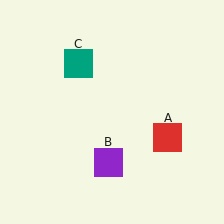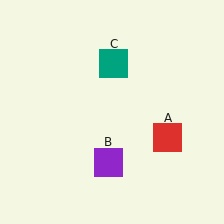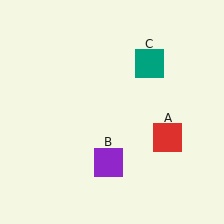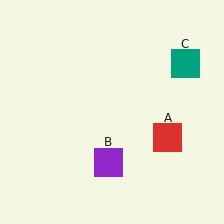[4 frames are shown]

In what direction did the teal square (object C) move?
The teal square (object C) moved right.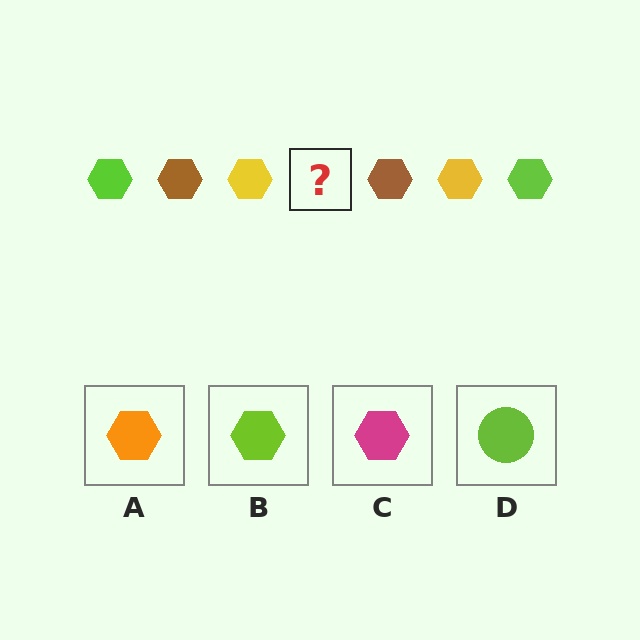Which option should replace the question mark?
Option B.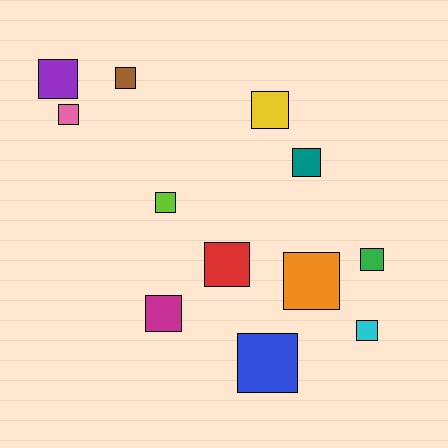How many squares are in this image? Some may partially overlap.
There are 12 squares.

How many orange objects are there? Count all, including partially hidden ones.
There is 1 orange object.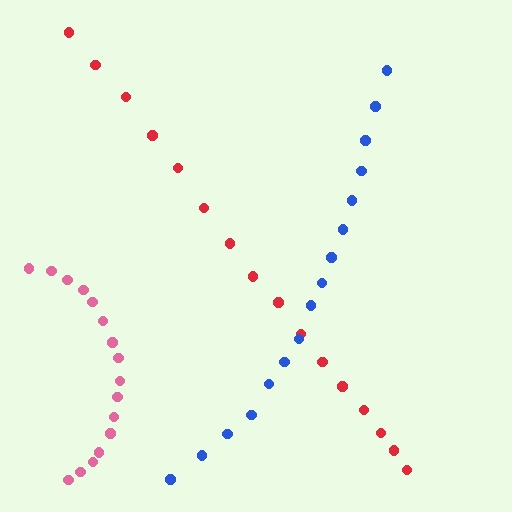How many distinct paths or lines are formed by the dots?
There are 3 distinct paths.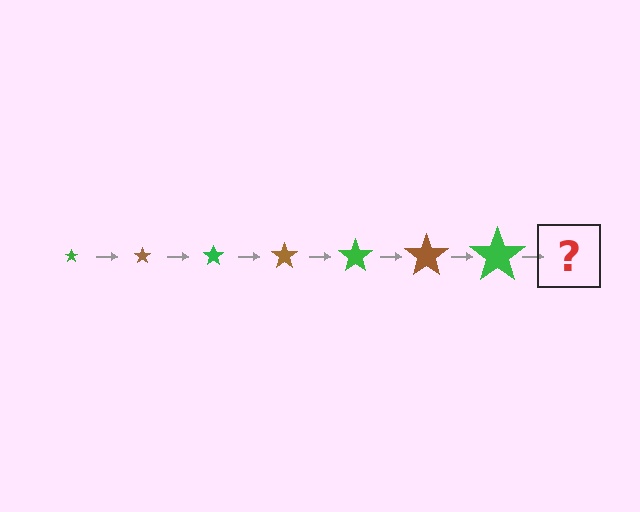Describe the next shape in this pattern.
It should be a brown star, larger than the previous one.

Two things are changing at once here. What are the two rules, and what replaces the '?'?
The two rules are that the star grows larger each step and the color cycles through green and brown. The '?' should be a brown star, larger than the previous one.